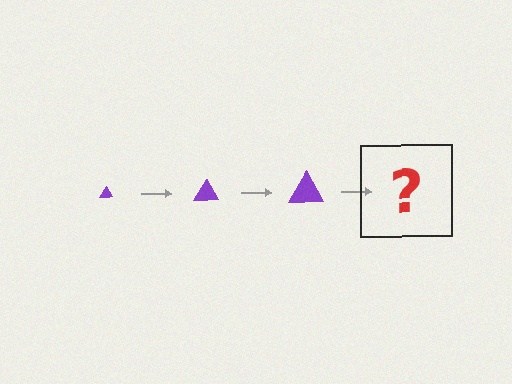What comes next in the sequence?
The next element should be a purple triangle, larger than the previous one.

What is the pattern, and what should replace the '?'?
The pattern is that the triangle gets progressively larger each step. The '?' should be a purple triangle, larger than the previous one.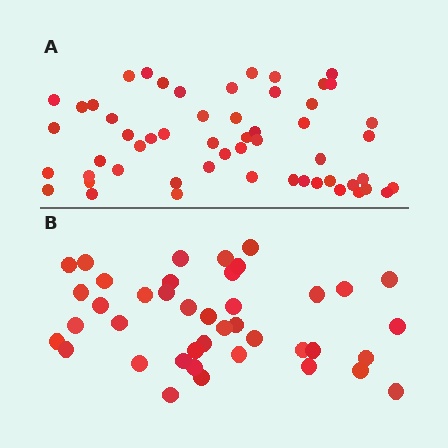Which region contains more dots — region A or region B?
Region A (the top region) has more dots.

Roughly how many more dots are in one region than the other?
Region A has approximately 15 more dots than region B.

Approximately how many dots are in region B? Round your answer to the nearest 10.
About 40 dots. (The exact count is 41, which rounds to 40.)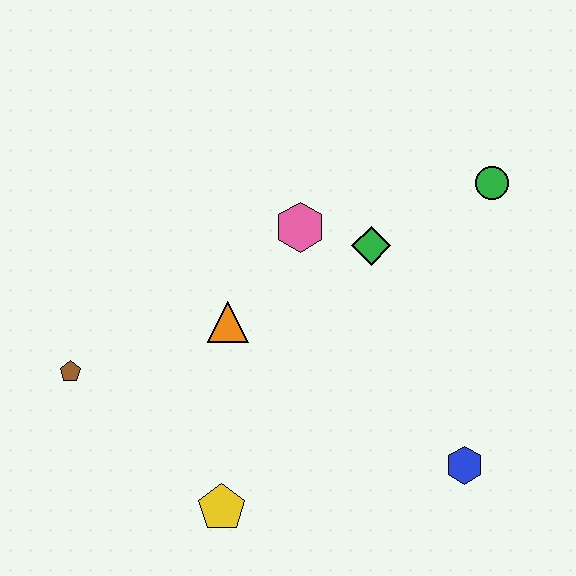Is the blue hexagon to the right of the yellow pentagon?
Yes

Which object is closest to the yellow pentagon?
The orange triangle is closest to the yellow pentagon.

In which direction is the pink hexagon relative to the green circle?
The pink hexagon is to the left of the green circle.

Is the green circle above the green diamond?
Yes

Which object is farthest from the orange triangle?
The green circle is farthest from the orange triangle.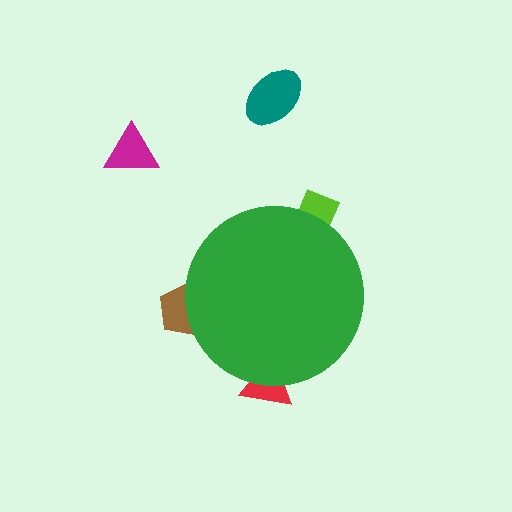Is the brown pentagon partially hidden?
Yes, the brown pentagon is partially hidden behind the green circle.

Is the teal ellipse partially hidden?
No, the teal ellipse is fully visible.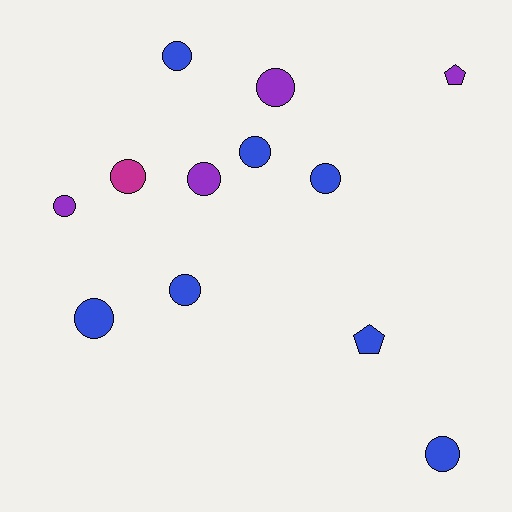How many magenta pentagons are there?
There are no magenta pentagons.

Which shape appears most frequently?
Circle, with 10 objects.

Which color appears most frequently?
Blue, with 7 objects.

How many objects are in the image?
There are 12 objects.